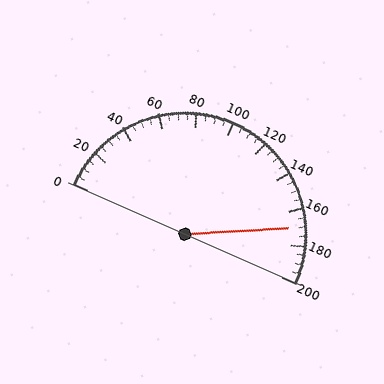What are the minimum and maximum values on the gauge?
The gauge ranges from 0 to 200.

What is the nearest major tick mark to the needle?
The nearest major tick mark is 160.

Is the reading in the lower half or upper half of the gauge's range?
The reading is in the upper half of the range (0 to 200).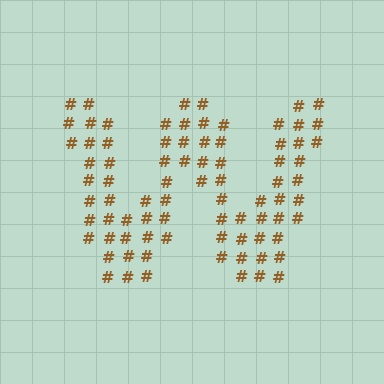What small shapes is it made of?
It is made of small hash symbols.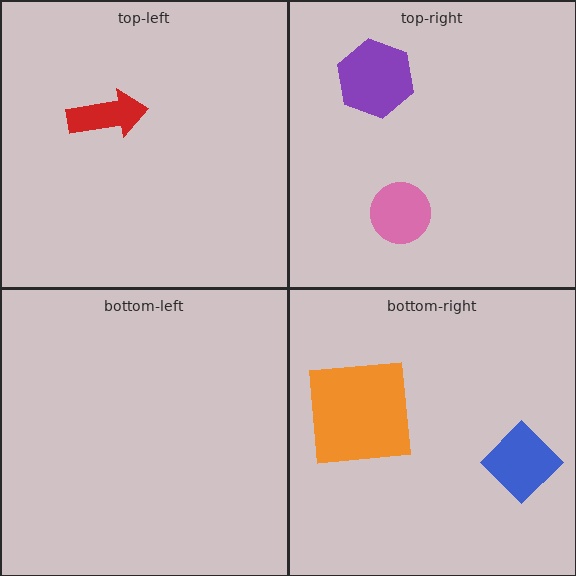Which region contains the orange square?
The bottom-right region.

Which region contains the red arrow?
The top-left region.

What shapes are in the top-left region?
The red arrow.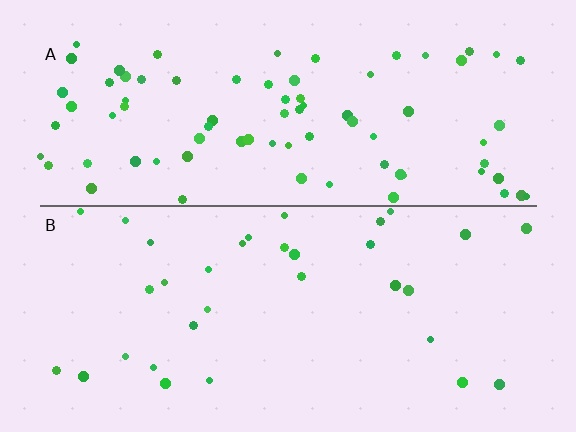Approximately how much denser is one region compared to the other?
Approximately 2.5× — region A over region B.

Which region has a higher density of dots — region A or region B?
A (the top).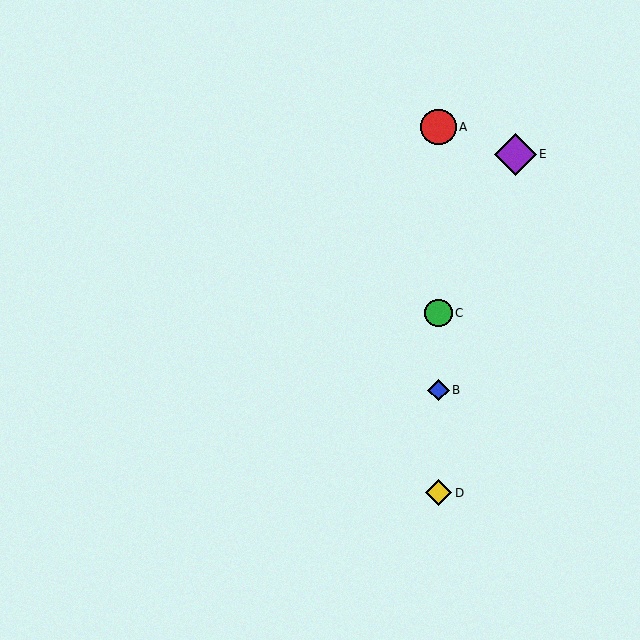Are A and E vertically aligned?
No, A is at x≈438 and E is at x≈515.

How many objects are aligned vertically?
4 objects (A, B, C, D) are aligned vertically.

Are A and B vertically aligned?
Yes, both are at x≈438.